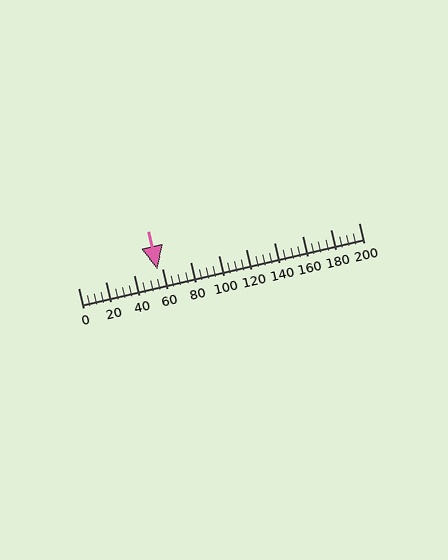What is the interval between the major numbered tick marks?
The major tick marks are spaced 20 units apart.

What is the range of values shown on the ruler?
The ruler shows values from 0 to 200.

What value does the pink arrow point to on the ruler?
The pink arrow points to approximately 56.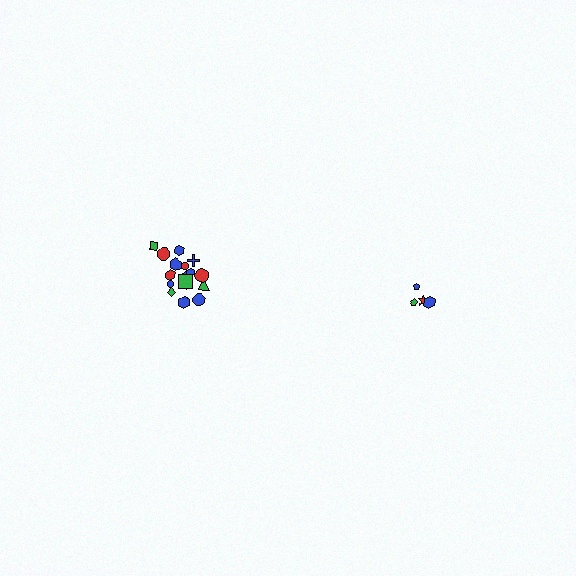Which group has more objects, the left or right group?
The left group.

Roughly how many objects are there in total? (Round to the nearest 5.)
Roughly 20 objects in total.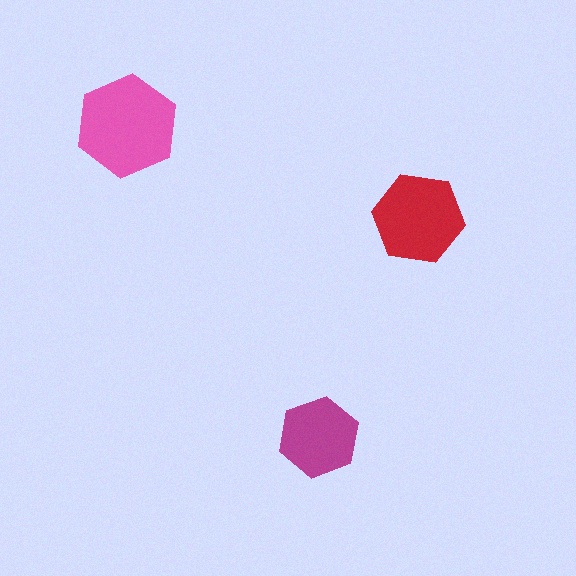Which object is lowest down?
The magenta hexagon is bottommost.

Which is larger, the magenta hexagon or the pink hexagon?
The pink one.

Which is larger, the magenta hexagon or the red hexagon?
The red one.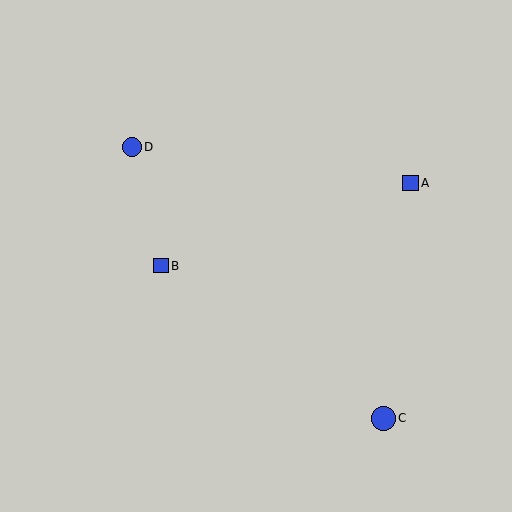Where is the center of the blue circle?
The center of the blue circle is at (132, 147).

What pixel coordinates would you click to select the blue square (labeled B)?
Click at (161, 266) to select the blue square B.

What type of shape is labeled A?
Shape A is a blue square.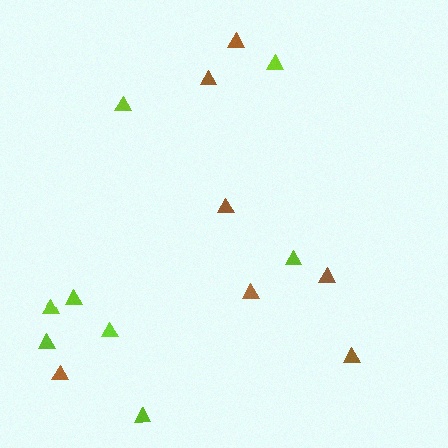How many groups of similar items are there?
There are 2 groups: one group of brown triangles (7) and one group of lime triangles (8).